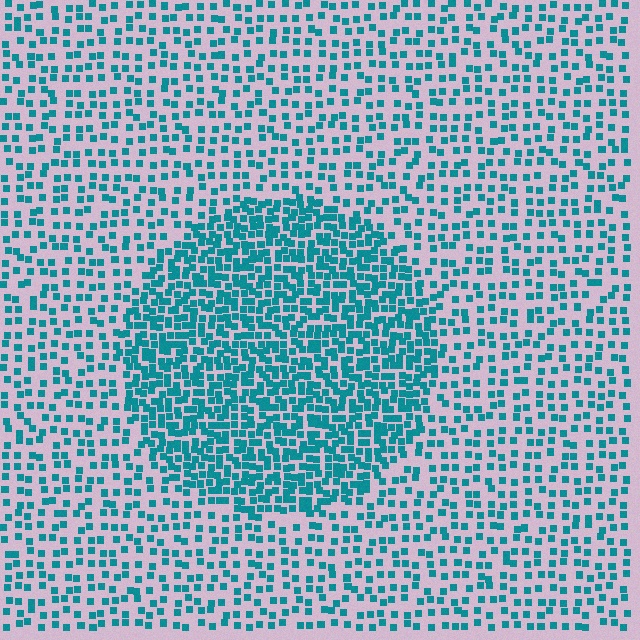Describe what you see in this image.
The image contains small teal elements arranged at two different densities. A circle-shaped region is visible where the elements are more densely packed than the surrounding area.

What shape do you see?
I see a circle.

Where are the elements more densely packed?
The elements are more densely packed inside the circle boundary.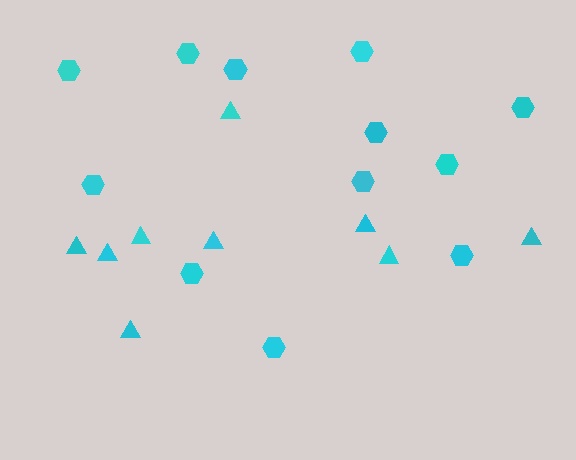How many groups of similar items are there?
There are 2 groups: one group of triangles (9) and one group of hexagons (12).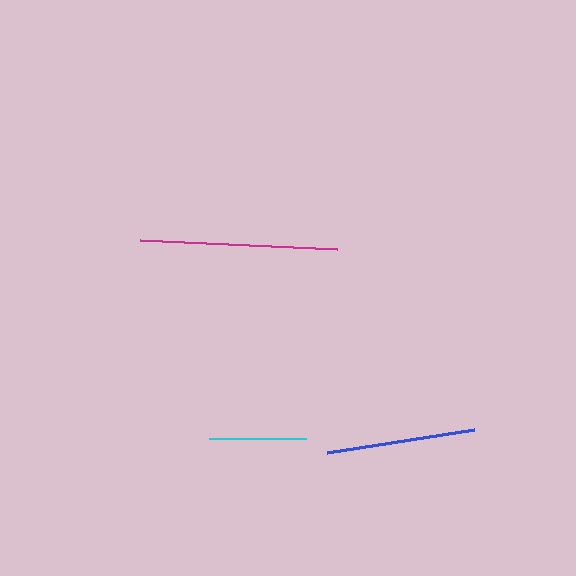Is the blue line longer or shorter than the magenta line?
The magenta line is longer than the blue line.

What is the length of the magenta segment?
The magenta segment is approximately 197 pixels long.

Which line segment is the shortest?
The cyan line is the shortest at approximately 97 pixels.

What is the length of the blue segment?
The blue segment is approximately 149 pixels long.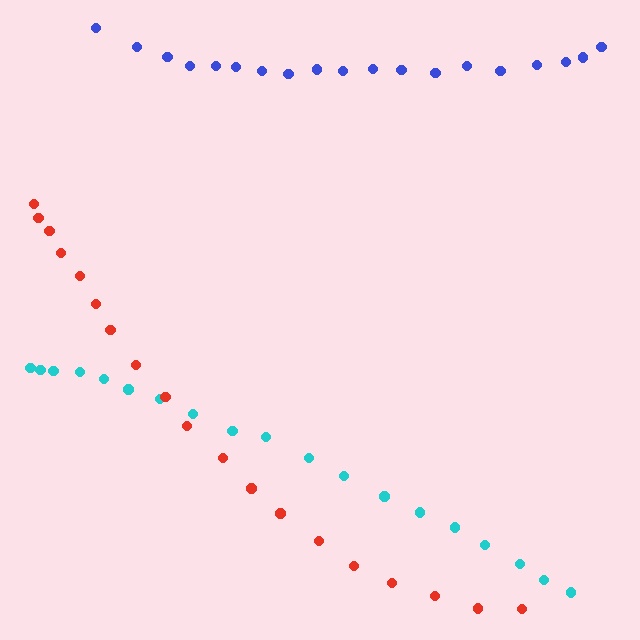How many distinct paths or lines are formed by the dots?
There are 3 distinct paths.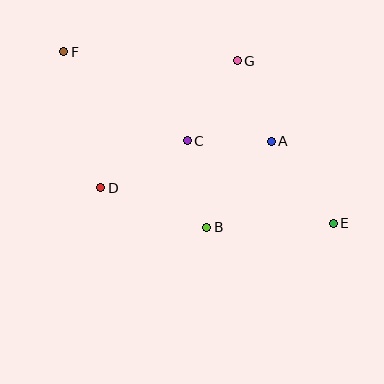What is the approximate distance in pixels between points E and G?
The distance between E and G is approximately 189 pixels.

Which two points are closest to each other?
Points A and C are closest to each other.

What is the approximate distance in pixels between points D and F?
The distance between D and F is approximately 141 pixels.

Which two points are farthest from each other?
Points E and F are farthest from each other.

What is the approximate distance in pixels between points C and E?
The distance between C and E is approximately 167 pixels.